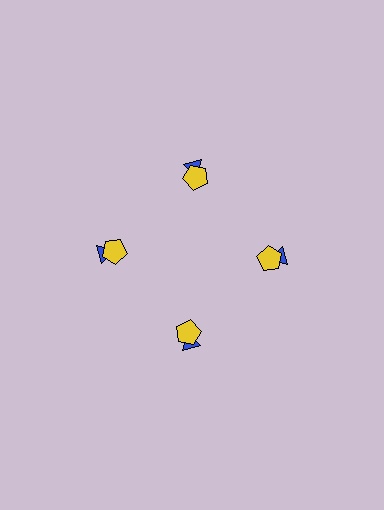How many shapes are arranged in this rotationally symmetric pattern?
There are 8 shapes, arranged in 4 groups of 2.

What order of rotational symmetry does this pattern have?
This pattern has 4-fold rotational symmetry.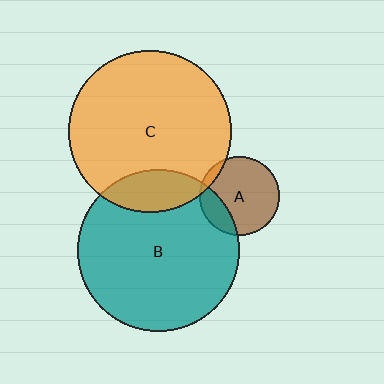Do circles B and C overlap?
Yes.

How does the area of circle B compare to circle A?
Approximately 4.2 times.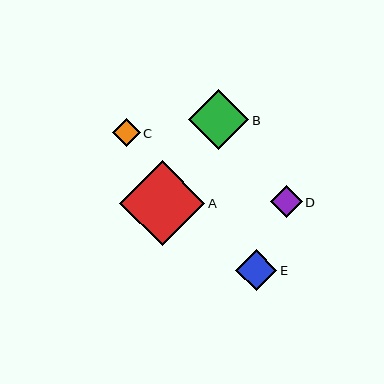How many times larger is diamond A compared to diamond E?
Diamond A is approximately 2.1 times the size of diamond E.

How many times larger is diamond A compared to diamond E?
Diamond A is approximately 2.1 times the size of diamond E.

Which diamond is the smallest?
Diamond C is the smallest with a size of approximately 27 pixels.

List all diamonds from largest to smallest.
From largest to smallest: A, B, E, D, C.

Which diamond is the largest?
Diamond A is the largest with a size of approximately 85 pixels.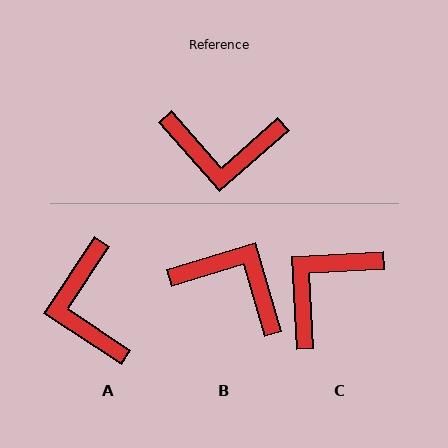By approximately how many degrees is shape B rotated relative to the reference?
Approximately 155 degrees counter-clockwise.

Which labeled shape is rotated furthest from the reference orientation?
B, about 155 degrees away.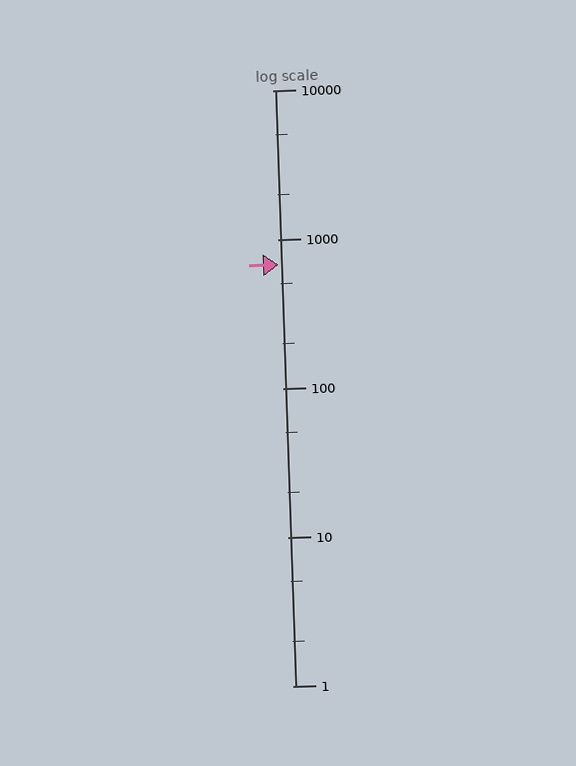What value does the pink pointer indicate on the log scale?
The pointer indicates approximately 670.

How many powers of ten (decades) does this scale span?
The scale spans 4 decades, from 1 to 10000.